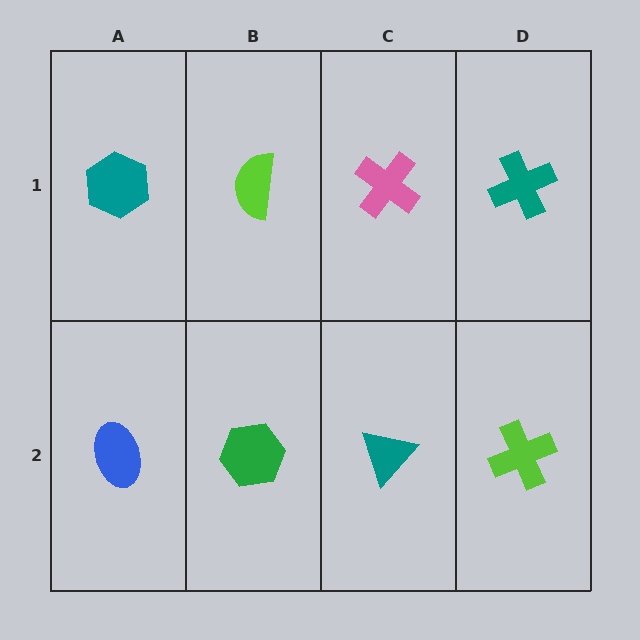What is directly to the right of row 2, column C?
A lime cross.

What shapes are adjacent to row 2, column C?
A pink cross (row 1, column C), a green hexagon (row 2, column B), a lime cross (row 2, column D).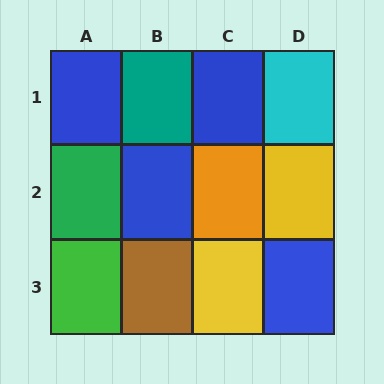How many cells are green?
2 cells are green.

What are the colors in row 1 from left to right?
Blue, teal, blue, cyan.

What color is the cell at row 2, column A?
Green.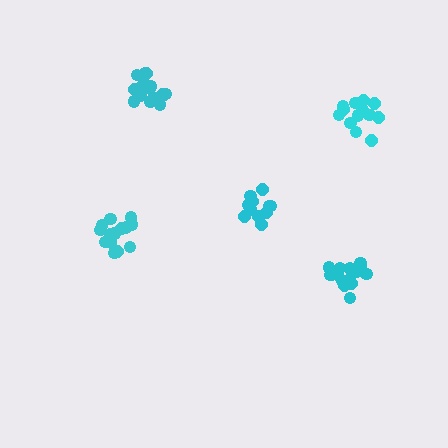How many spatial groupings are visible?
There are 5 spatial groupings.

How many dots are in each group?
Group 1: 16 dots, Group 2: 13 dots, Group 3: 16 dots, Group 4: 15 dots, Group 5: 11 dots (71 total).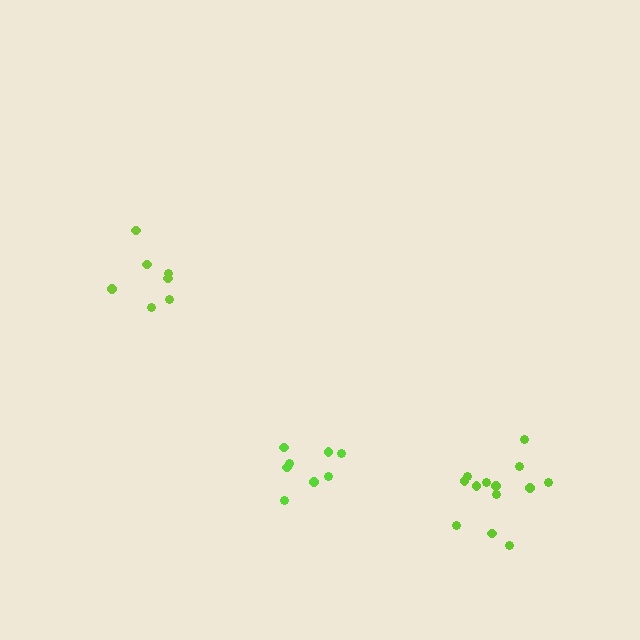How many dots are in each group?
Group 1: 7 dots, Group 2: 13 dots, Group 3: 9 dots (29 total).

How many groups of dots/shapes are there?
There are 3 groups.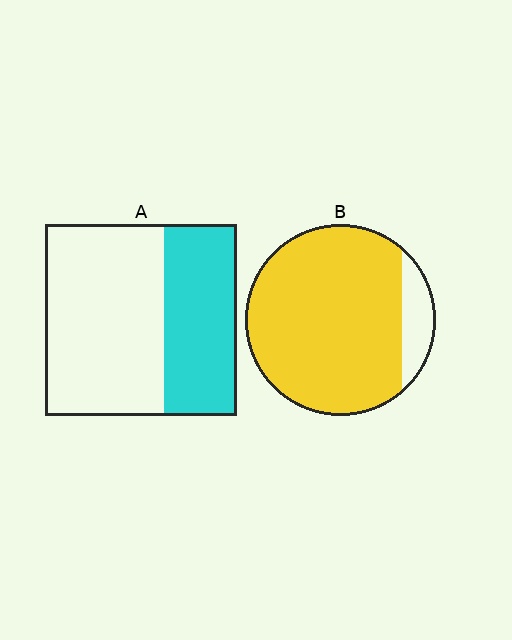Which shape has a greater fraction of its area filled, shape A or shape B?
Shape B.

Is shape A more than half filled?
No.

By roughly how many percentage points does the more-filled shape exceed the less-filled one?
By roughly 50 percentage points (B over A).